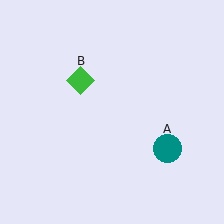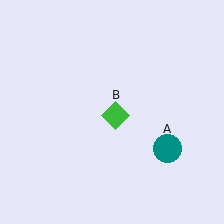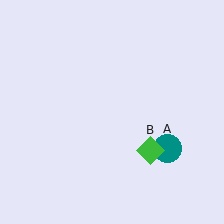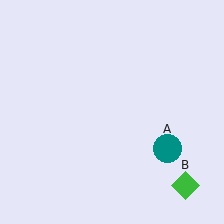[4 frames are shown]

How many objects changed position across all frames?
1 object changed position: green diamond (object B).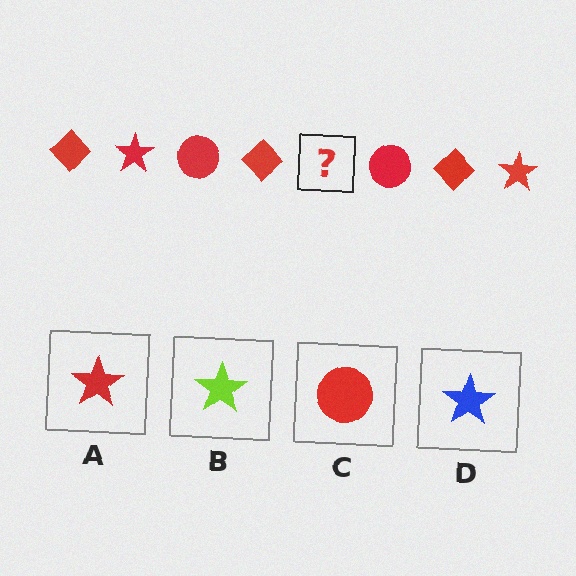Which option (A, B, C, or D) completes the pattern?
A.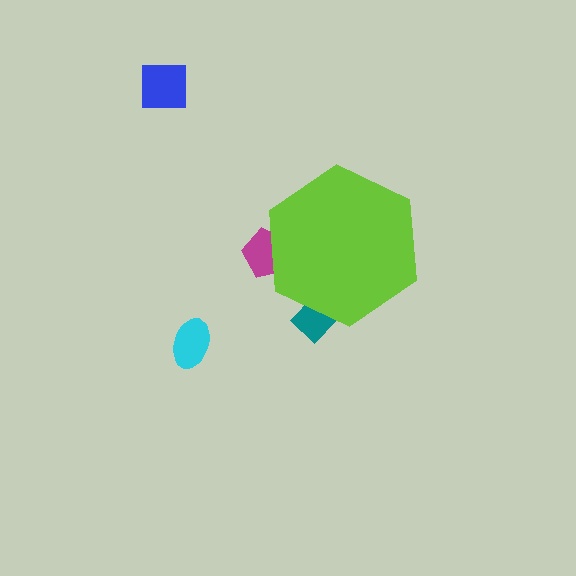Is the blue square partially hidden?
No, the blue square is fully visible.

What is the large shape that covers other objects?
A lime hexagon.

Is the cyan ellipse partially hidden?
No, the cyan ellipse is fully visible.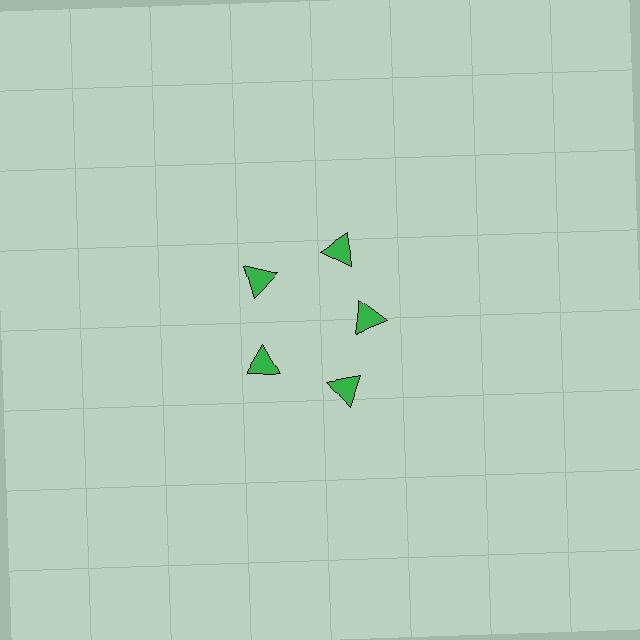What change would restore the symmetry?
The symmetry would be restored by moving it outward, back onto the ring so that all 5 triangles sit at equal angles and equal distance from the center.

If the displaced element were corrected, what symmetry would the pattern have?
It would have 5-fold rotational symmetry — the pattern would map onto itself every 72 degrees.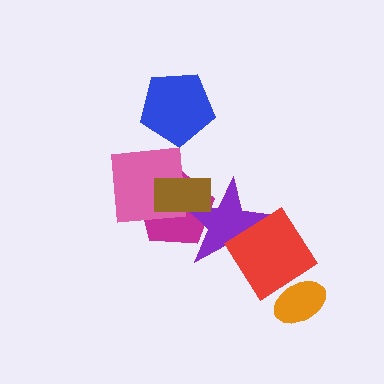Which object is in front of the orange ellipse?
The red diamond is in front of the orange ellipse.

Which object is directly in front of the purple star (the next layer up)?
The brown rectangle is directly in front of the purple star.